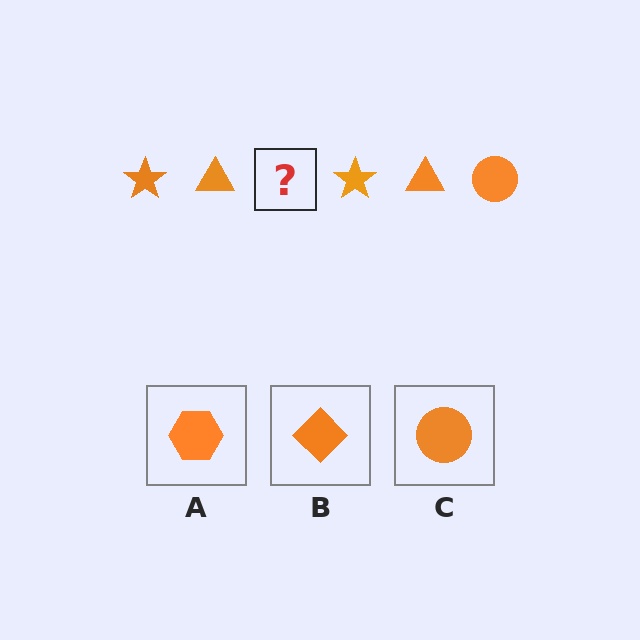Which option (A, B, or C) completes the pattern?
C.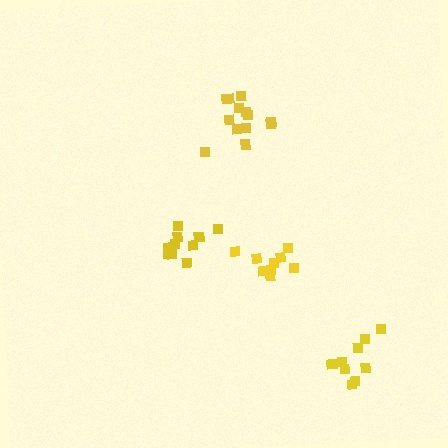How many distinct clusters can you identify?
There are 4 distinct clusters.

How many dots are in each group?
Group 1: 9 dots, Group 2: 13 dots, Group 3: 9 dots, Group 4: 10 dots (41 total).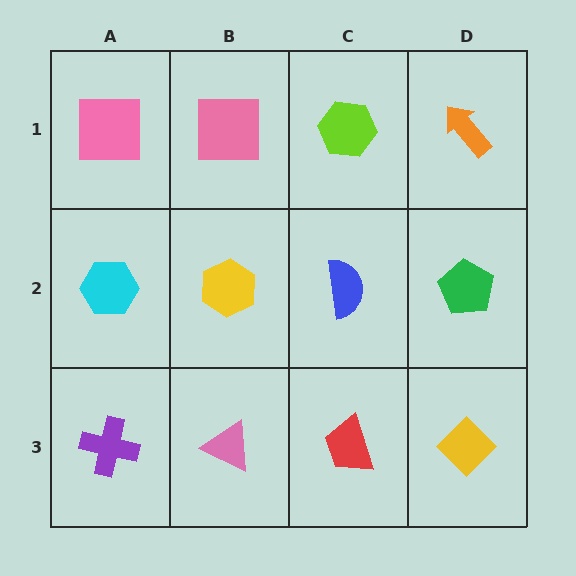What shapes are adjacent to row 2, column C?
A lime hexagon (row 1, column C), a red trapezoid (row 3, column C), a yellow hexagon (row 2, column B), a green pentagon (row 2, column D).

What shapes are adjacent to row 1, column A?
A cyan hexagon (row 2, column A), a pink square (row 1, column B).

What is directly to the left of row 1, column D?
A lime hexagon.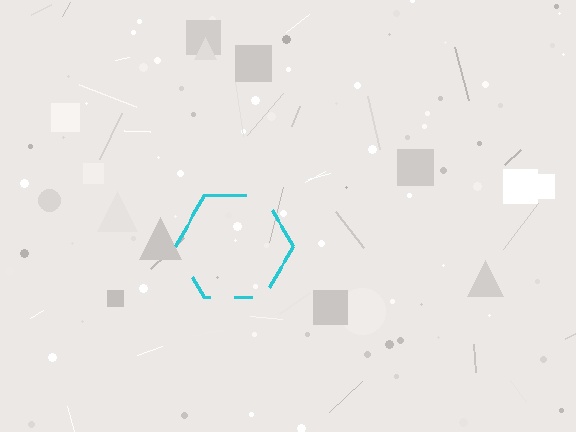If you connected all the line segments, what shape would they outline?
They would outline a hexagon.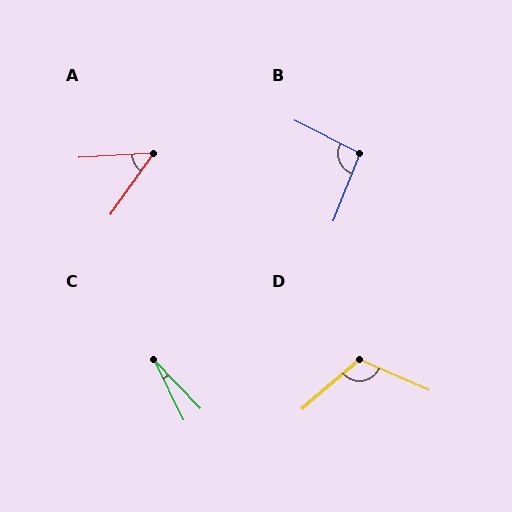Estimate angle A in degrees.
Approximately 52 degrees.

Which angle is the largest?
D, at approximately 116 degrees.